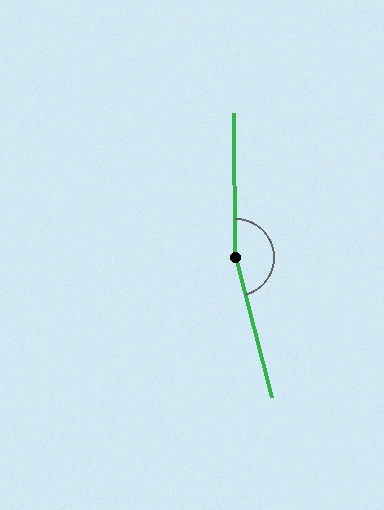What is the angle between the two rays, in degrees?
Approximately 166 degrees.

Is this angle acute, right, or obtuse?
It is obtuse.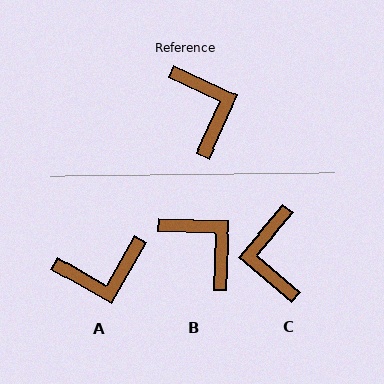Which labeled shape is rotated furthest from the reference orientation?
C, about 164 degrees away.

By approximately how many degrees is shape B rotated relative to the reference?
Approximately 23 degrees counter-clockwise.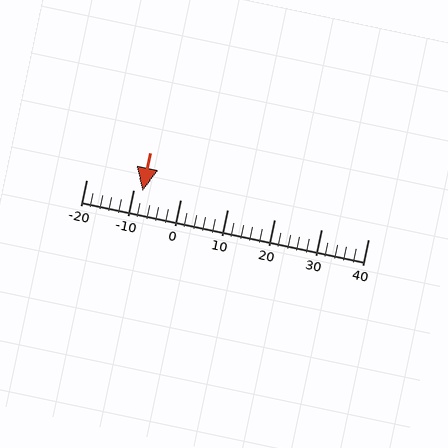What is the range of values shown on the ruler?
The ruler shows values from -20 to 40.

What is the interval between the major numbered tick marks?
The major tick marks are spaced 10 units apart.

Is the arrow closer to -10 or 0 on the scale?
The arrow is closer to -10.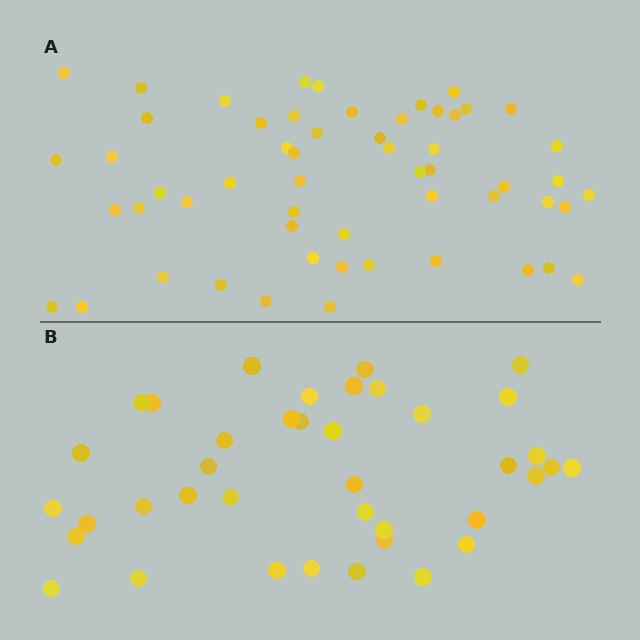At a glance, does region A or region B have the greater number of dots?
Region A (the top region) has more dots.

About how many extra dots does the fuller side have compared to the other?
Region A has approximately 15 more dots than region B.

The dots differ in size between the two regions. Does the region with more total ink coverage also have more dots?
No. Region B has more total ink coverage because its dots are larger, but region A actually contains more individual dots. Total area can be misleading — the number of items is what matters here.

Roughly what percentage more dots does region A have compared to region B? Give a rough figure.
About 45% more.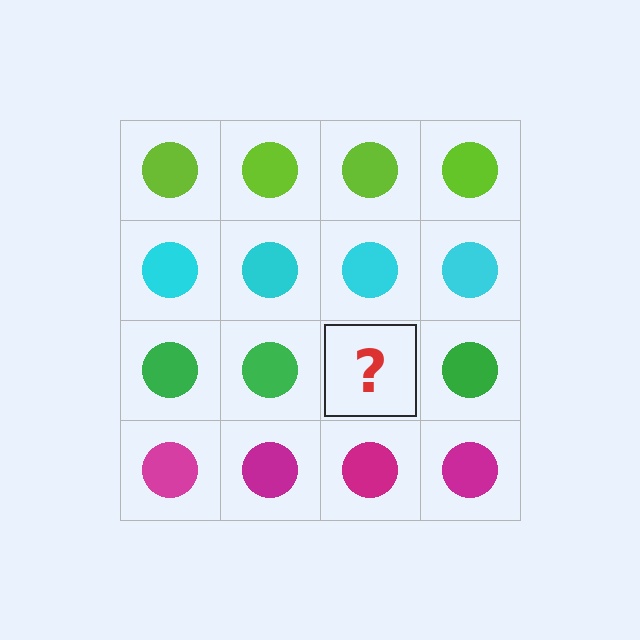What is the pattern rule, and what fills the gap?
The rule is that each row has a consistent color. The gap should be filled with a green circle.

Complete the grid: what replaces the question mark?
The question mark should be replaced with a green circle.